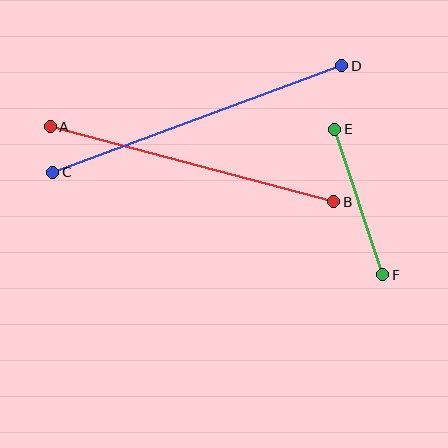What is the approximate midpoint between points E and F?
The midpoint is at approximately (359, 202) pixels.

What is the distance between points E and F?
The distance is approximately 153 pixels.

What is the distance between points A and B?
The distance is approximately 293 pixels.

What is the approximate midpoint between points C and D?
The midpoint is at approximately (197, 119) pixels.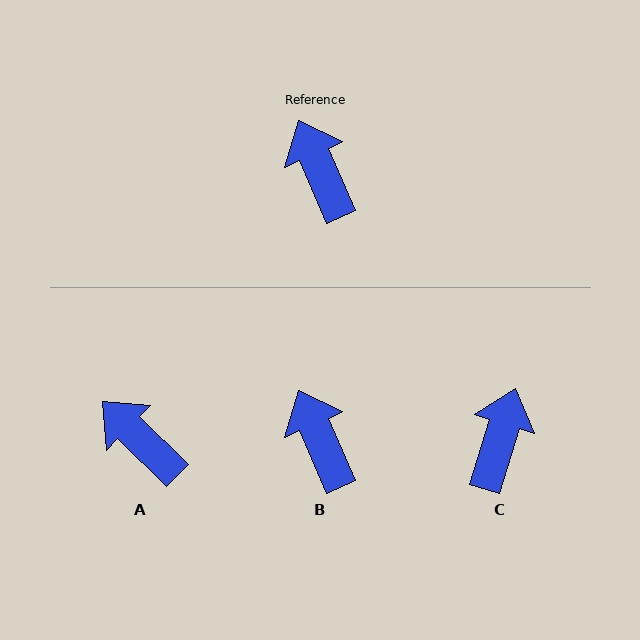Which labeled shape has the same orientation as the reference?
B.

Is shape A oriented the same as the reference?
No, it is off by about 21 degrees.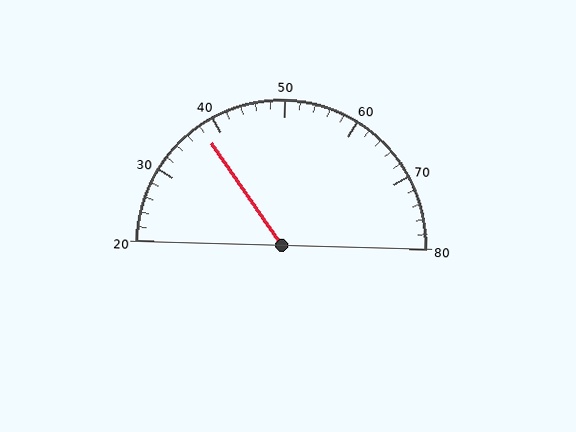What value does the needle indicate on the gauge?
The needle indicates approximately 38.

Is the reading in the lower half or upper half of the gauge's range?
The reading is in the lower half of the range (20 to 80).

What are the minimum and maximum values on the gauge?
The gauge ranges from 20 to 80.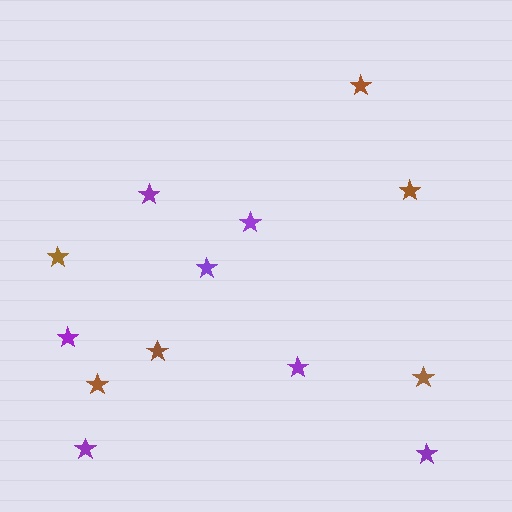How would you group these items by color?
There are 2 groups: one group of brown stars (6) and one group of purple stars (7).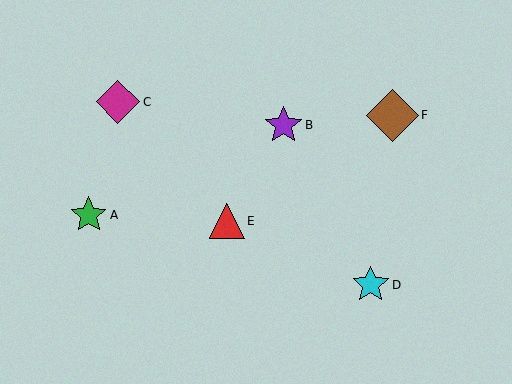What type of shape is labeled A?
Shape A is a green star.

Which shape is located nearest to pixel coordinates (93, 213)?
The green star (labeled A) at (89, 215) is nearest to that location.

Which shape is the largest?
The brown diamond (labeled F) is the largest.